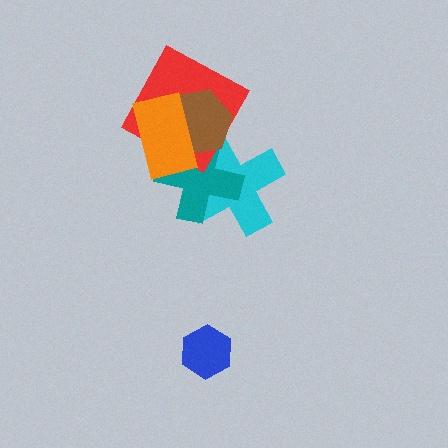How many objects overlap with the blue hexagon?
0 objects overlap with the blue hexagon.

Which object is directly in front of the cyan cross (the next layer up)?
The teal cross is directly in front of the cyan cross.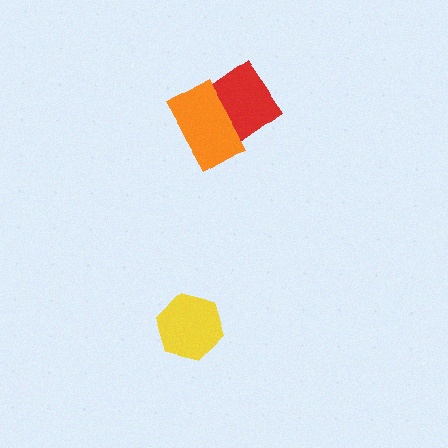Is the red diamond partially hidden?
Yes, it is partially covered by another shape.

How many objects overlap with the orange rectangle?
1 object overlaps with the orange rectangle.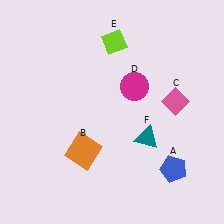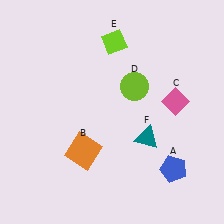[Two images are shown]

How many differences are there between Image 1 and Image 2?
There is 1 difference between the two images.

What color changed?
The circle (D) changed from magenta in Image 1 to lime in Image 2.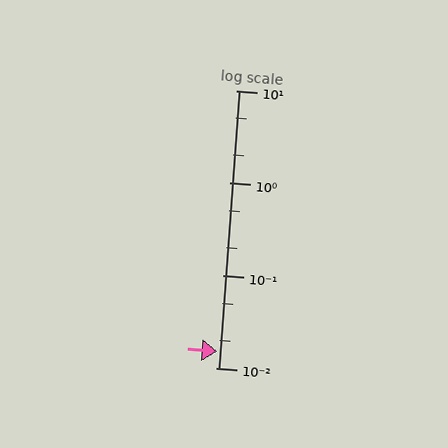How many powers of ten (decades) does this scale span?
The scale spans 3 decades, from 0.01 to 10.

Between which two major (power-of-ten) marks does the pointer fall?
The pointer is between 0.01 and 0.1.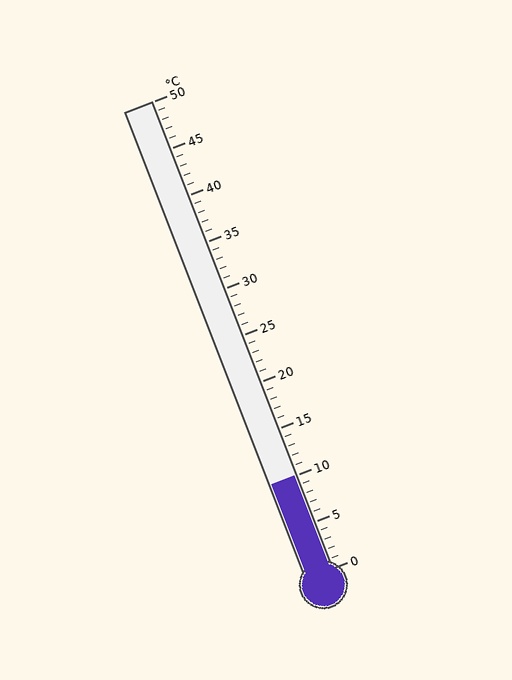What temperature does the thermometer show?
The thermometer shows approximately 10°C.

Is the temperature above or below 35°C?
The temperature is below 35°C.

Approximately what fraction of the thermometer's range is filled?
The thermometer is filled to approximately 20% of its range.